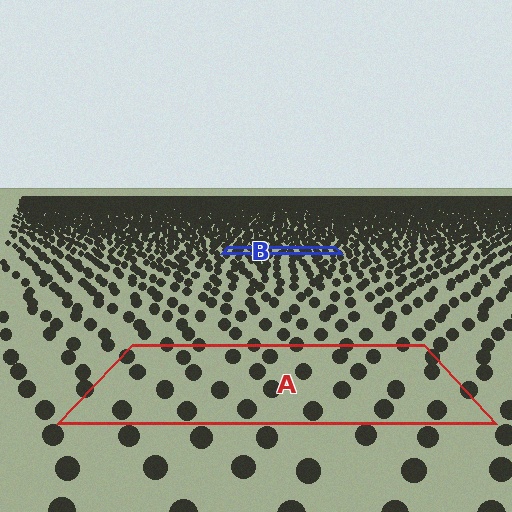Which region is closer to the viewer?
Region A is closer. The texture elements there are larger and more spread out.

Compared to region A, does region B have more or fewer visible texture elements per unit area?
Region B has more texture elements per unit area — they are packed more densely because it is farther away.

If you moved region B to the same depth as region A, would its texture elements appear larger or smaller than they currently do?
They would appear larger. At a closer depth, the same texture elements are projected at a bigger on-screen size.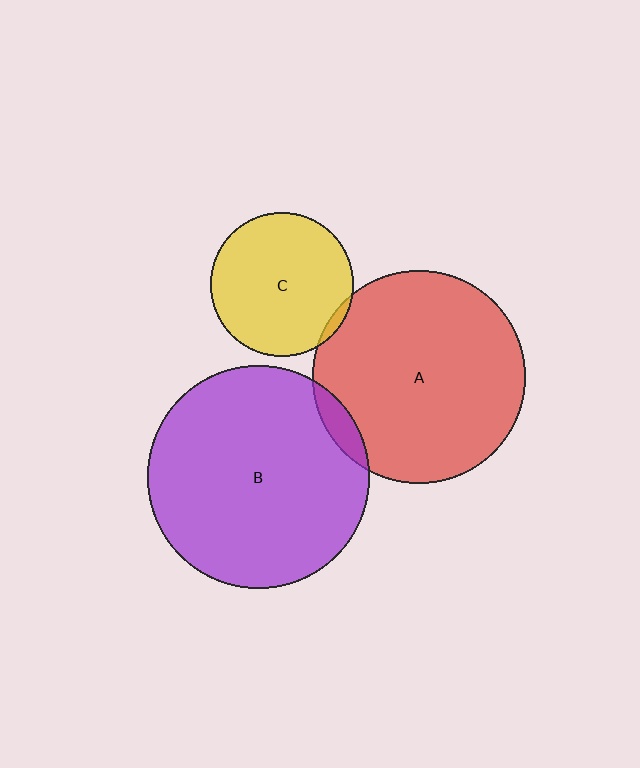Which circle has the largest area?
Circle B (purple).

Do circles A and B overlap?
Yes.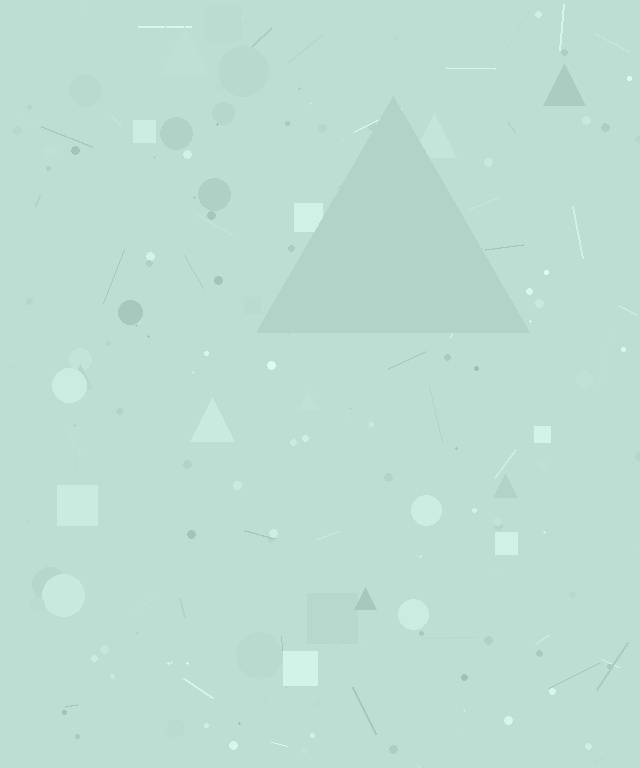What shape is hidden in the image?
A triangle is hidden in the image.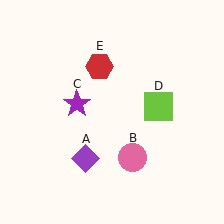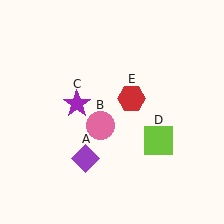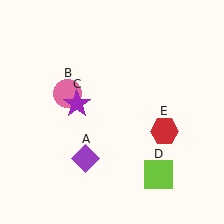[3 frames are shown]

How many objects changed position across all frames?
3 objects changed position: pink circle (object B), lime square (object D), red hexagon (object E).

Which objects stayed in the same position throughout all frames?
Purple diamond (object A) and purple star (object C) remained stationary.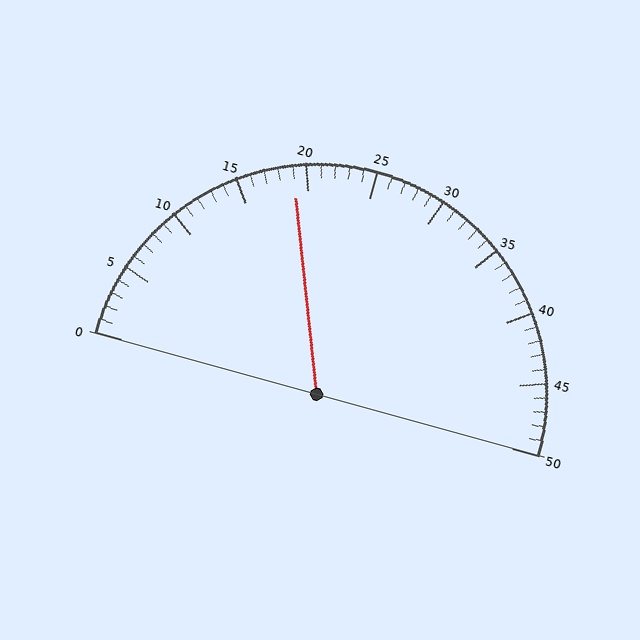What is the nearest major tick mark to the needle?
The nearest major tick mark is 20.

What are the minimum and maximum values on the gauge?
The gauge ranges from 0 to 50.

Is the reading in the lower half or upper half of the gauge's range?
The reading is in the lower half of the range (0 to 50).